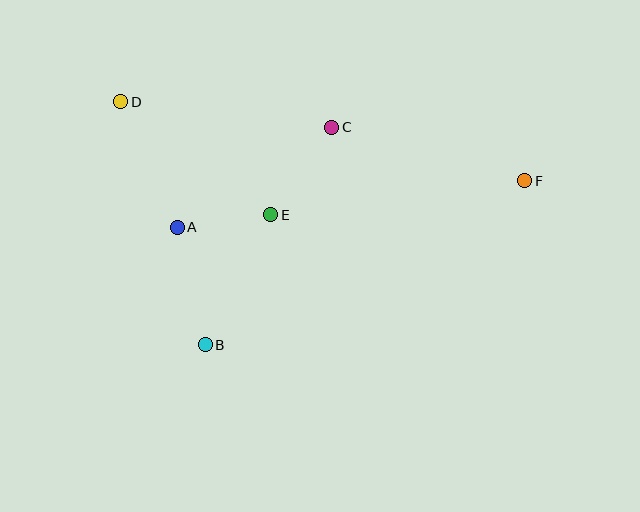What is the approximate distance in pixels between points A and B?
The distance between A and B is approximately 121 pixels.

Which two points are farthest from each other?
Points D and F are farthest from each other.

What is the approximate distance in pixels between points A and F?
The distance between A and F is approximately 350 pixels.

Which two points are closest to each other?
Points A and E are closest to each other.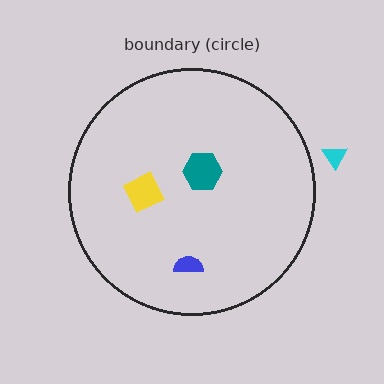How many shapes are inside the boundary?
3 inside, 1 outside.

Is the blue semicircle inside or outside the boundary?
Inside.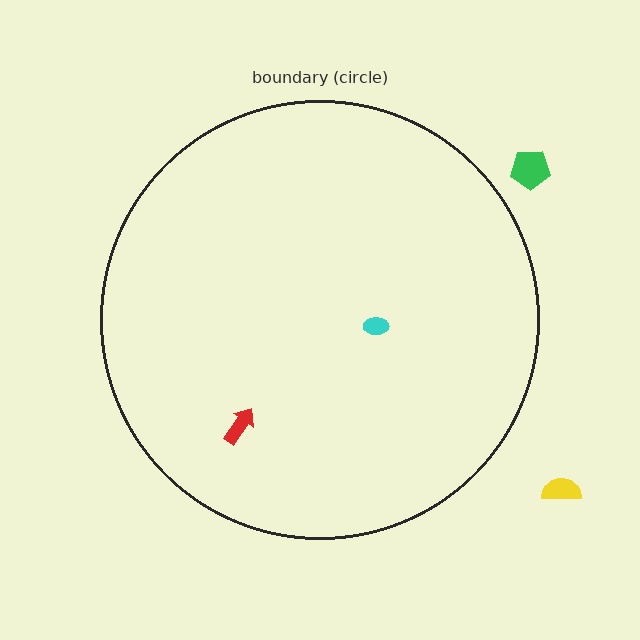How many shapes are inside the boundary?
2 inside, 2 outside.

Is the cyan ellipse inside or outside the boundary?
Inside.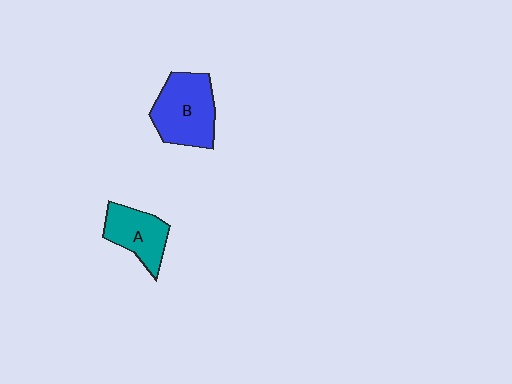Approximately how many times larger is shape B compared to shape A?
Approximately 1.4 times.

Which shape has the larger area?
Shape B (blue).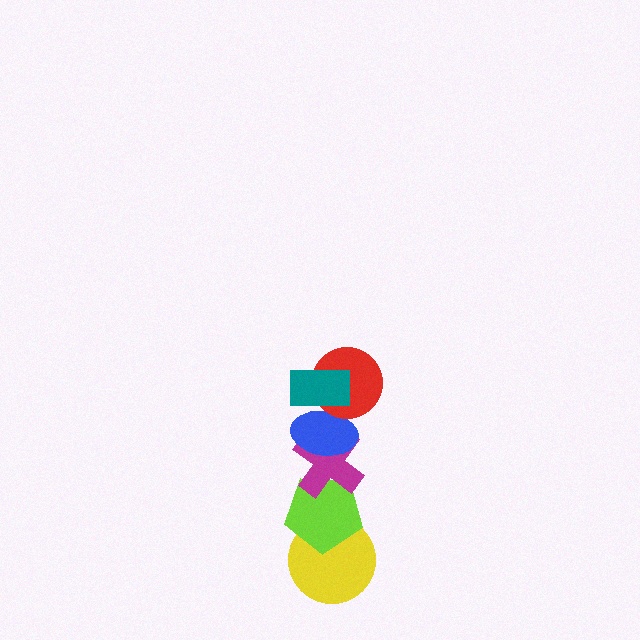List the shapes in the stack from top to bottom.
From top to bottom: the teal rectangle, the red circle, the blue ellipse, the magenta cross, the lime pentagon, the yellow circle.